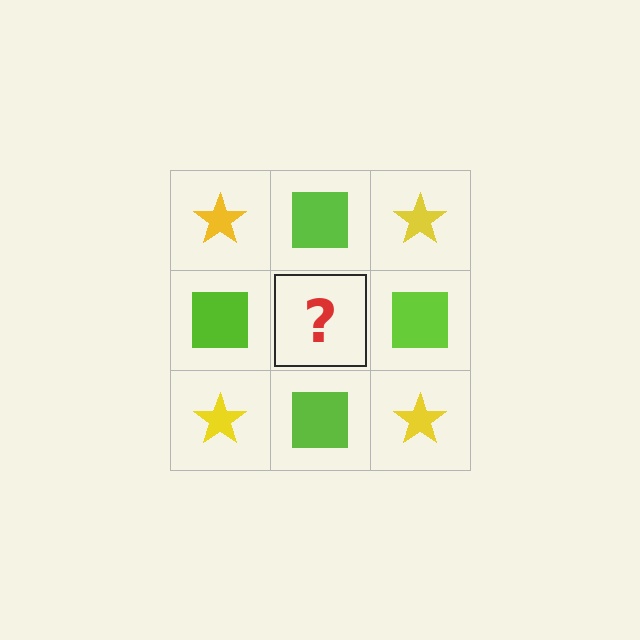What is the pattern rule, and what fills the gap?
The rule is that it alternates yellow star and lime square in a checkerboard pattern. The gap should be filled with a yellow star.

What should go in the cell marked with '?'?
The missing cell should contain a yellow star.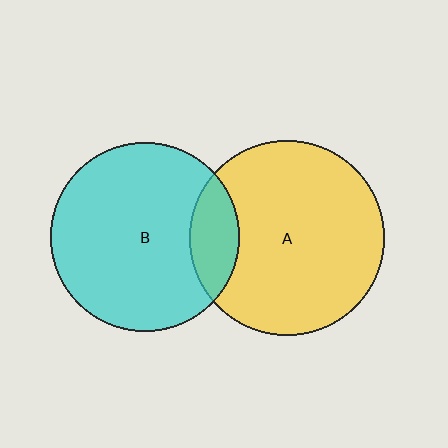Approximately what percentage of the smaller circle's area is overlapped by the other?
Approximately 15%.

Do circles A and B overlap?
Yes.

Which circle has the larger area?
Circle A (yellow).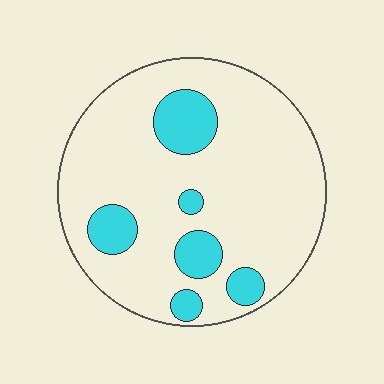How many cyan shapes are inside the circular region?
6.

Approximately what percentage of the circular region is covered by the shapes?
Approximately 15%.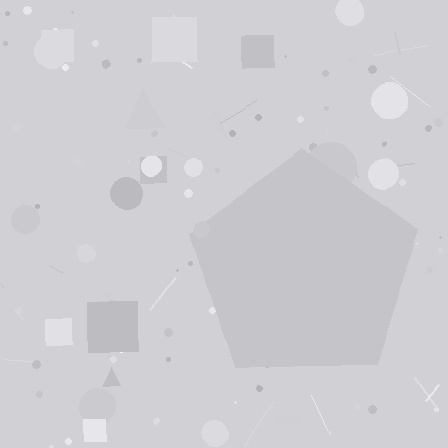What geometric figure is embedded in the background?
A pentagon is embedded in the background.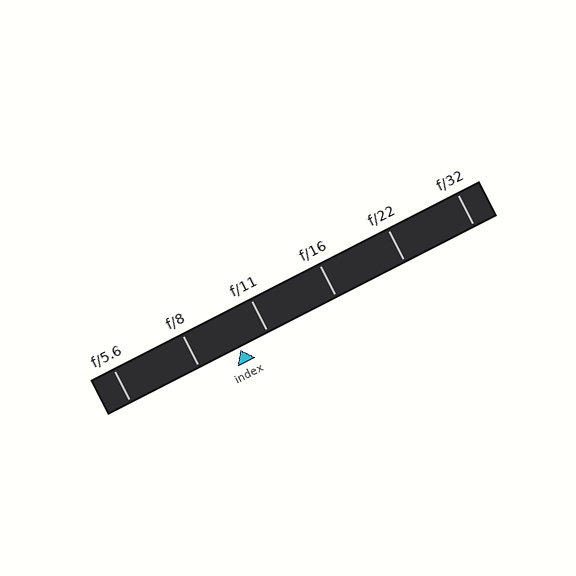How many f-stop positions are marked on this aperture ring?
There are 6 f-stop positions marked.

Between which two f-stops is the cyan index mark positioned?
The index mark is between f/8 and f/11.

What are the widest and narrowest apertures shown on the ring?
The widest aperture shown is f/5.6 and the narrowest is f/32.